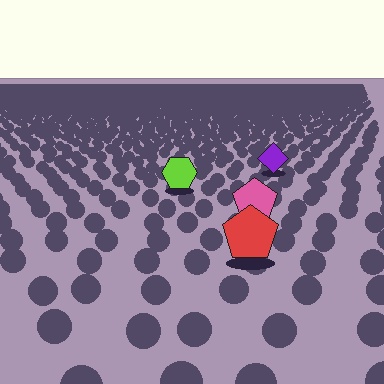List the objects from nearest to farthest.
From nearest to farthest: the red pentagon, the pink pentagon, the lime hexagon, the purple diamond.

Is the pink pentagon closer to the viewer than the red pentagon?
No. The red pentagon is closer — you can tell from the texture gradient: the ground texture is coarser near it.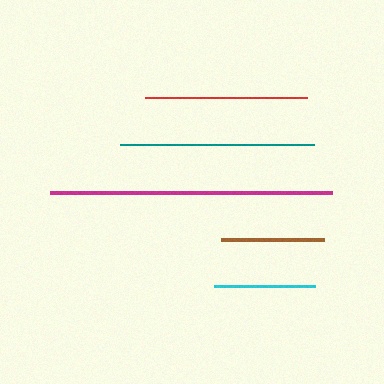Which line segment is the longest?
The magenta line is the longest at approximately 282 pixels.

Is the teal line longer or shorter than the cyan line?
The teal line is longer than the cyan line.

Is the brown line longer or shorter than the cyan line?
The brown line is longer than the cyan line.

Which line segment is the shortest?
The cyan line is the shortest at approximately 101 pixels.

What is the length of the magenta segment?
The magenta segment is approximately 282 pixels long.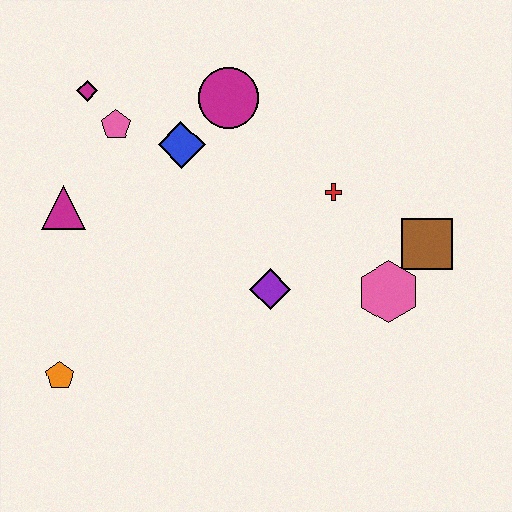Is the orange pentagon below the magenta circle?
Yes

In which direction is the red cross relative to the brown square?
The red cross is to the left of the brown square.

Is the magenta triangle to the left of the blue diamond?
Yes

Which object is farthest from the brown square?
The orange pentagon is farthest from the brown square.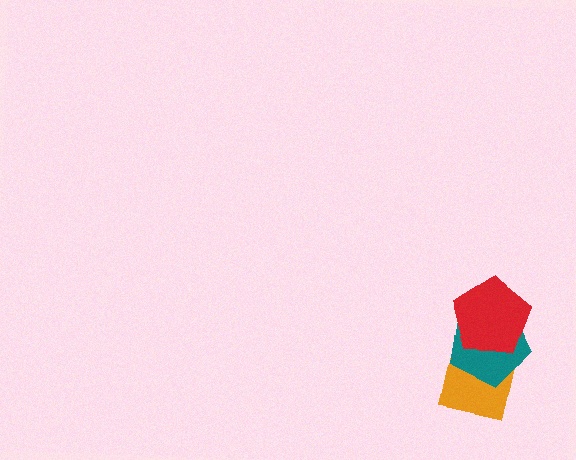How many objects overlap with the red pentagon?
2 objects overlap with the red pentagon.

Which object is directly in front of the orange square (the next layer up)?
The teal pentagon is directly in front of the orange square.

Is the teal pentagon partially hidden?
Yes, it is partially covered by another shape.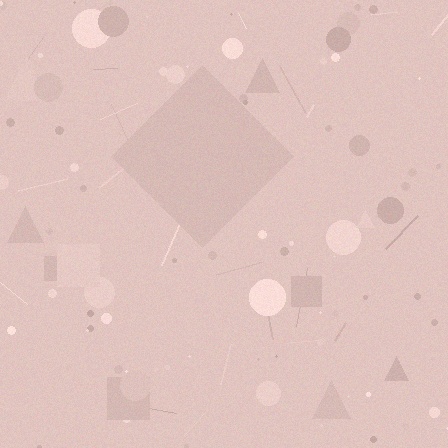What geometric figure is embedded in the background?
A diamond is embedded in the background.